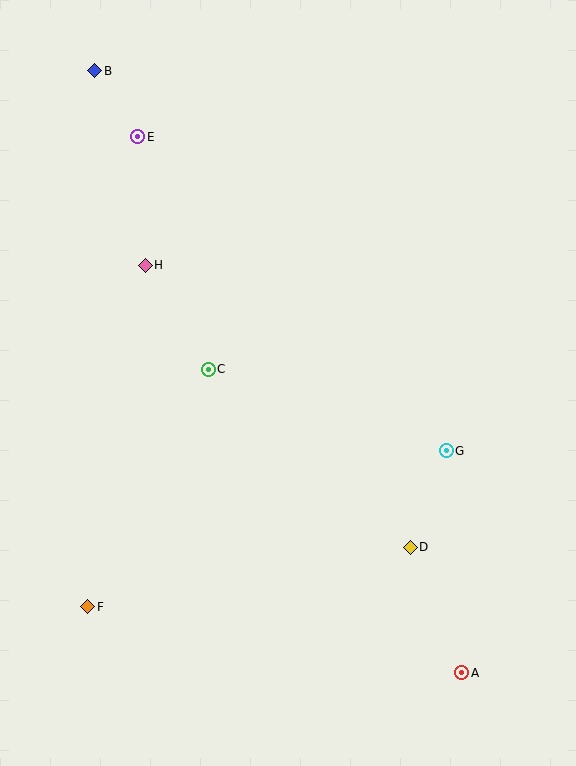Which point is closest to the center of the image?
Point C at (208, 369) is closest to the center.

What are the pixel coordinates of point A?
Point A is at (462, 673).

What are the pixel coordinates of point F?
Point F is at (88, 607).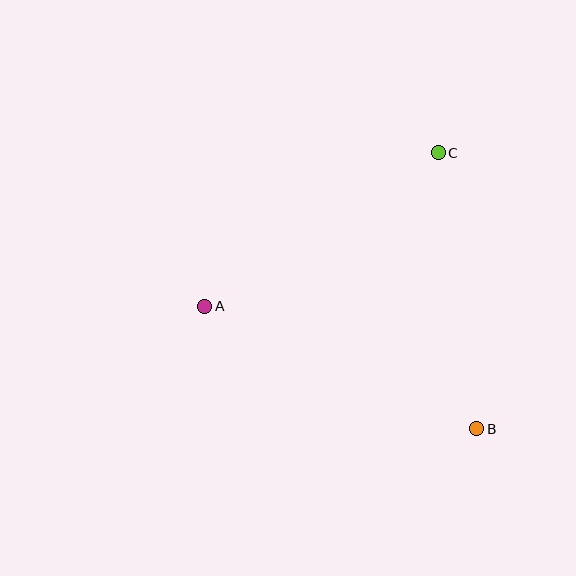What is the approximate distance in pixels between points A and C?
The distance between A and C is approximately 279 pixels.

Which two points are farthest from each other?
Points A and B are farthest from each other.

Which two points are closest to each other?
Points B and C are closest to each other.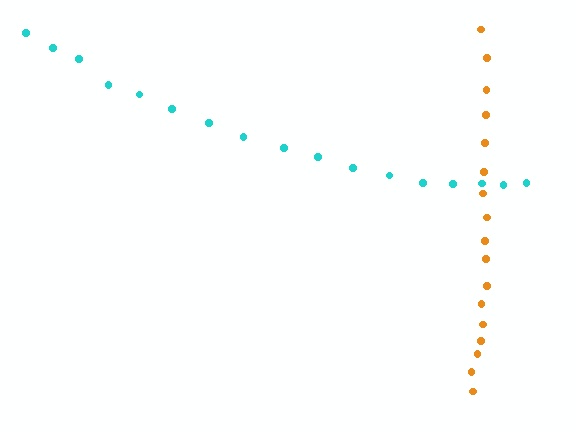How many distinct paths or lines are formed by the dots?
There are 2 distinct paths.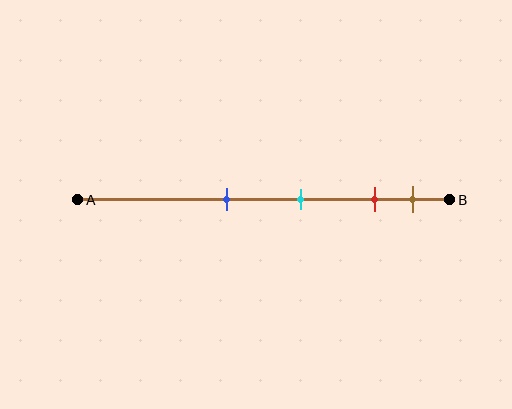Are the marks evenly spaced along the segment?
No, the marks are not evenly spaced.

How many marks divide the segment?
There are 4 marks dividing the segment.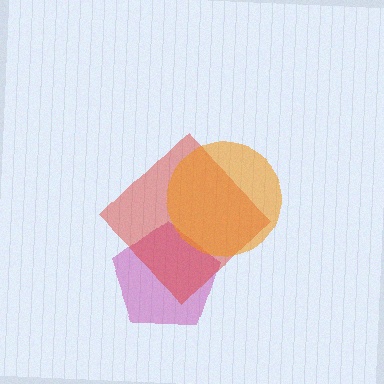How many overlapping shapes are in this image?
There are 3 overlapping shapes in the image.